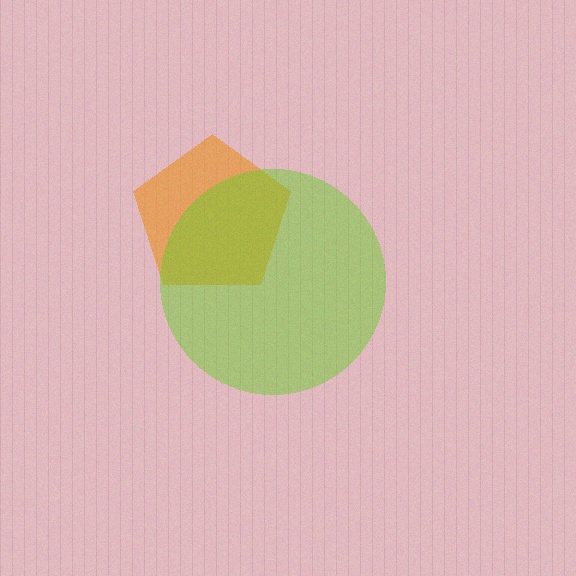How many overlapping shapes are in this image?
There are 2 overlapping shapes in the image.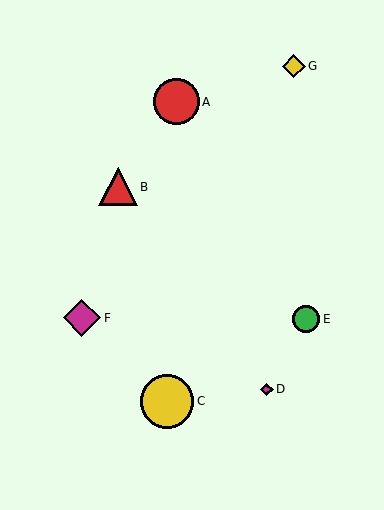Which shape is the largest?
The yellow circle (labeled C) is the largest.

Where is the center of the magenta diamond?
The center of the magenta diamond is at (82, 318).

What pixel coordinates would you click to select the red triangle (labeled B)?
Click at (118, 187) to select the red triangle B.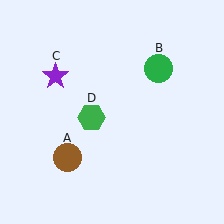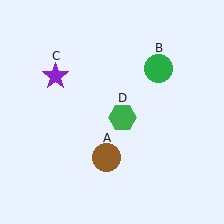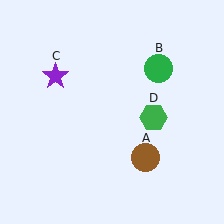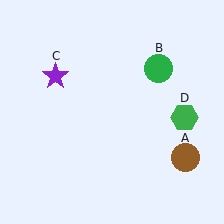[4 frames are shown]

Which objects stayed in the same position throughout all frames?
Green circle (object B) and purple star (object C) remained stationary.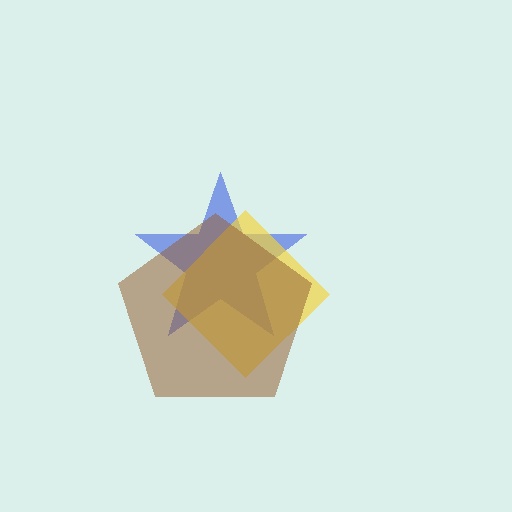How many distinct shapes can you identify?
There are 3 distinct shapes: a blue star, a yellow diamond, a brown pentagon.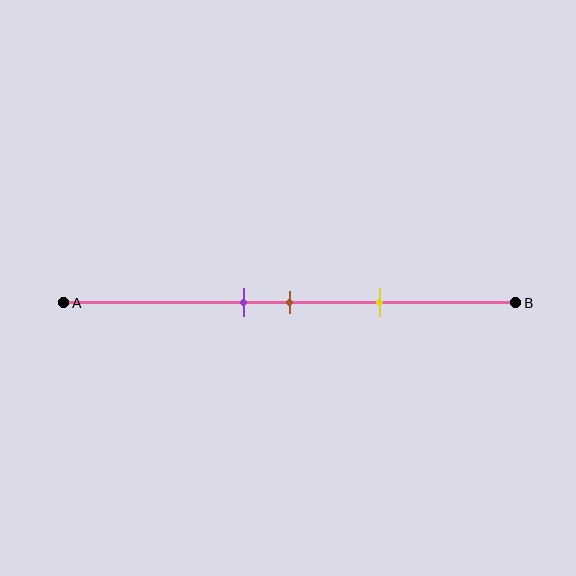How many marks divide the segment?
There are 3 marks dividing the segment.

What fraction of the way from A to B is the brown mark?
The brown mark is approximately 50% (0.5) of the way from A to B.